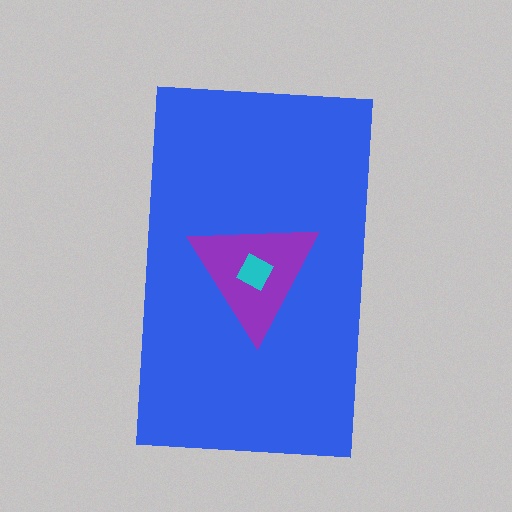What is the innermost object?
The cyan diamond.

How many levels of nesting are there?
3.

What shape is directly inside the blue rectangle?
The purple triangle.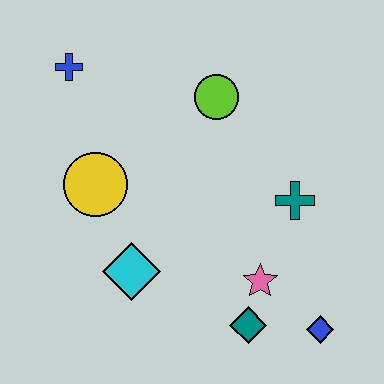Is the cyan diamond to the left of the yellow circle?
No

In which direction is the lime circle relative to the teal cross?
The lime circle is above the teal cross.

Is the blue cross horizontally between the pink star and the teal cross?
No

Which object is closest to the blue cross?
The yellow circle is closest to the blue cross.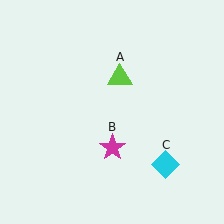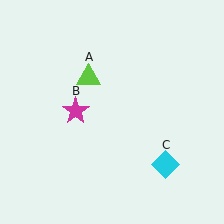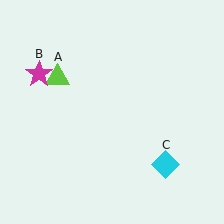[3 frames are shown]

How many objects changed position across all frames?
2 objects changed position: lime triangle (object A), magenta star (object B).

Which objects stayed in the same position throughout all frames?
Cyan diamond (object C) remained stationary.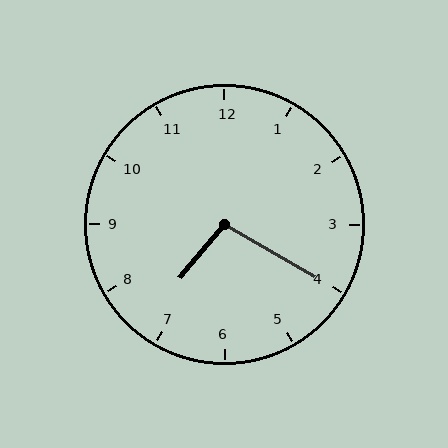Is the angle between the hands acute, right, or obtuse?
It is obtuse.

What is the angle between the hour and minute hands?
Approximately 100 degrees.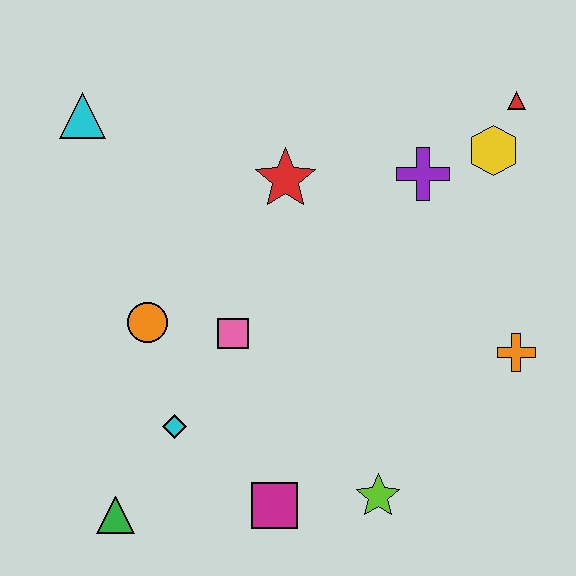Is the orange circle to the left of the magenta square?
Yes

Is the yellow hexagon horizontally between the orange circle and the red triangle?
Yes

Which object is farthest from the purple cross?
The green triangle is farthest from the purple cross.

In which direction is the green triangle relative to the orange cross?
The green triangle is to the left of the orange cross.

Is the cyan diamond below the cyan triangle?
Yes